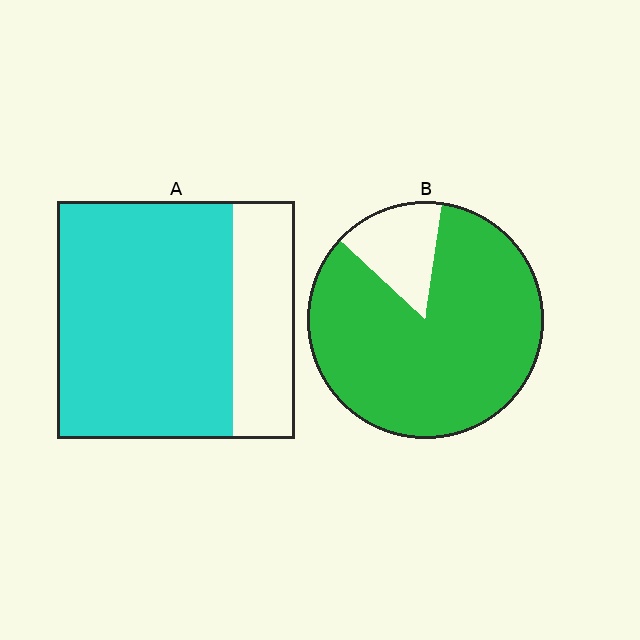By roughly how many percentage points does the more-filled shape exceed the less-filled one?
By roughly 10 percentage points (B over A).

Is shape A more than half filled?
Yes.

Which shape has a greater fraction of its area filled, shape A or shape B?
Shape B.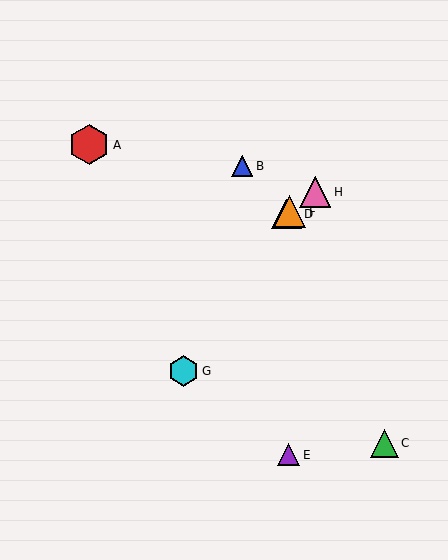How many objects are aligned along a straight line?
3 objects (D, F, H) are aligned along a straight line.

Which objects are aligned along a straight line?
Objects D, F, H are aligned along a straight line.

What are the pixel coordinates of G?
Object G is at (184, 371).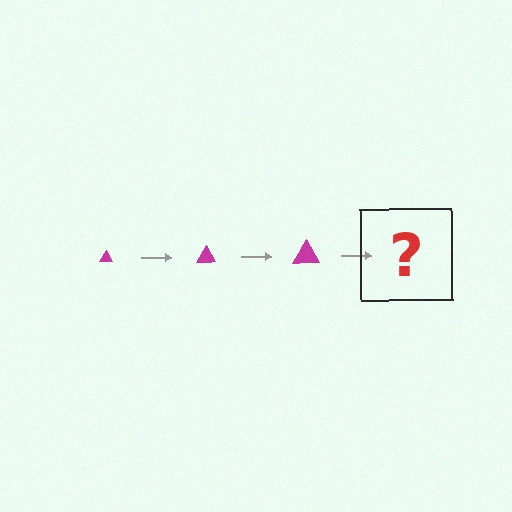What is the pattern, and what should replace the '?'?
The pattern is that the triangle gets progressively larger each step. The '?' should be a magenta triangle, larger than the previous one.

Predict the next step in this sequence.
The next step is a magenta triangle, larger than the previous one.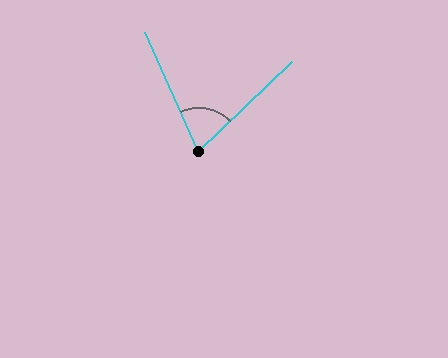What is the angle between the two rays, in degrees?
Approximately 70 degrees.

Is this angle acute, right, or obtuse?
It is acute.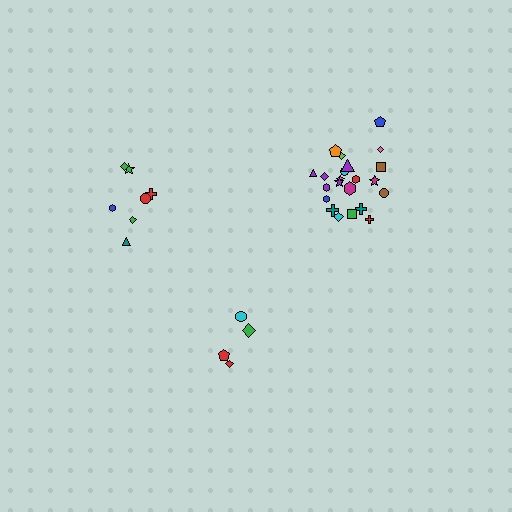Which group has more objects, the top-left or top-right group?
The top-right group.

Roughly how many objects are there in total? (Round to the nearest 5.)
Roughly 35 objects in total.